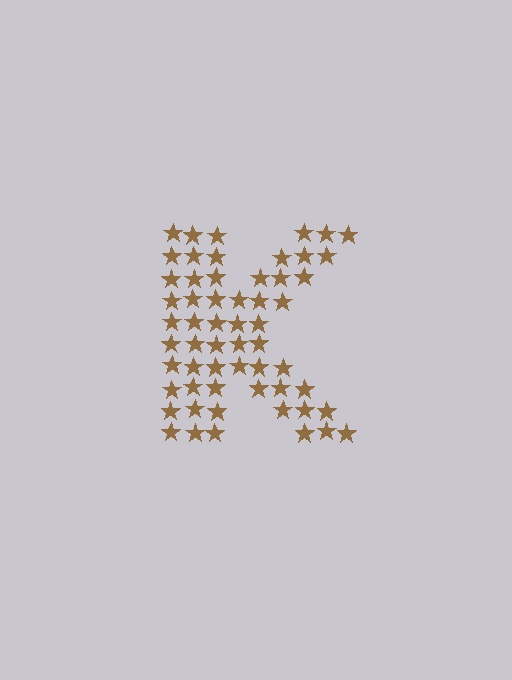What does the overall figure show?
The overall figure shows the letter K.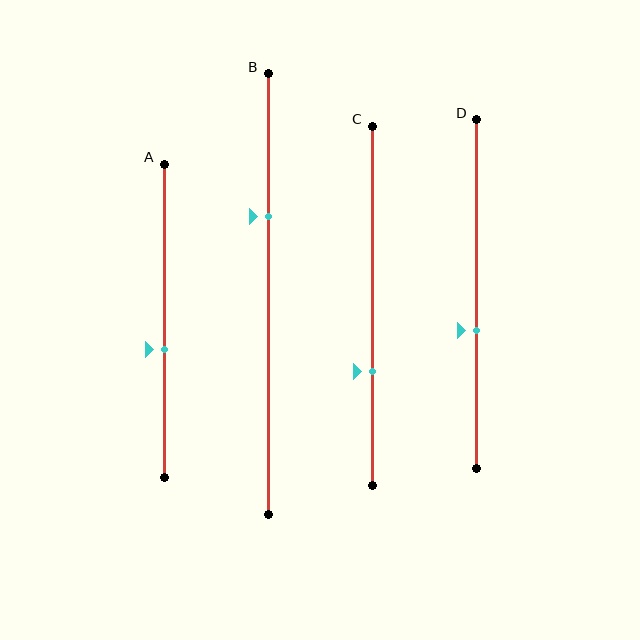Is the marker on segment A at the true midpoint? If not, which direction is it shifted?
No, the marker on segment A is shifted downward by about 9% of the segment length.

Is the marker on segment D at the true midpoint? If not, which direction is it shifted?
No, the marker on segment D is shifted downward by about 11% of the segment length.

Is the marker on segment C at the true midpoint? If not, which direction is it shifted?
No, the marker on segment C is shifted downward by about 18% of the segment length.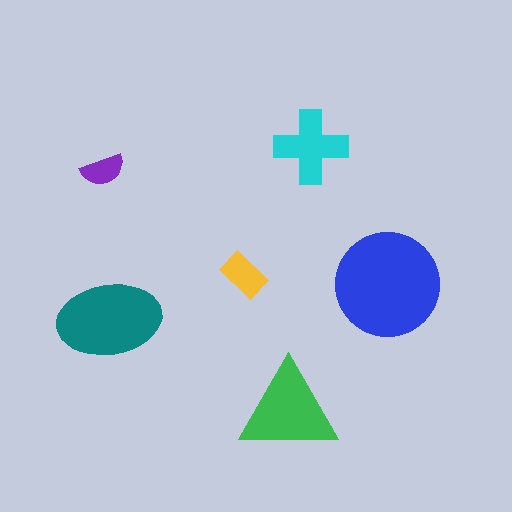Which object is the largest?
The blue circle.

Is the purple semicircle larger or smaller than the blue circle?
Smaller.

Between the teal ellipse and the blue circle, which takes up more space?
The blue circle.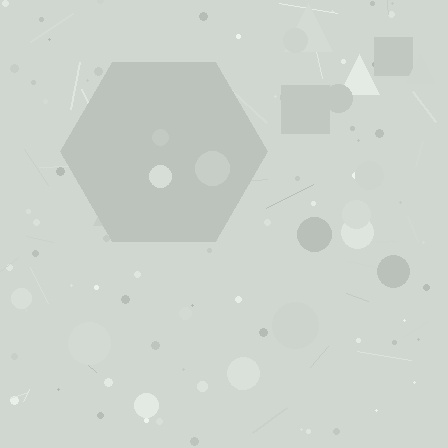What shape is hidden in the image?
A hexagon is hidden in the image.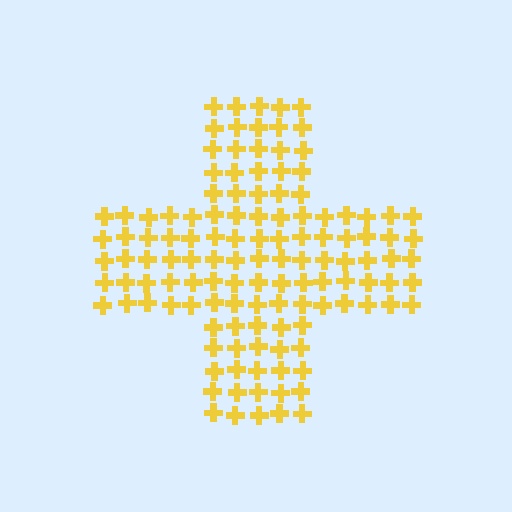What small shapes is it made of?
It is made of small crosses.